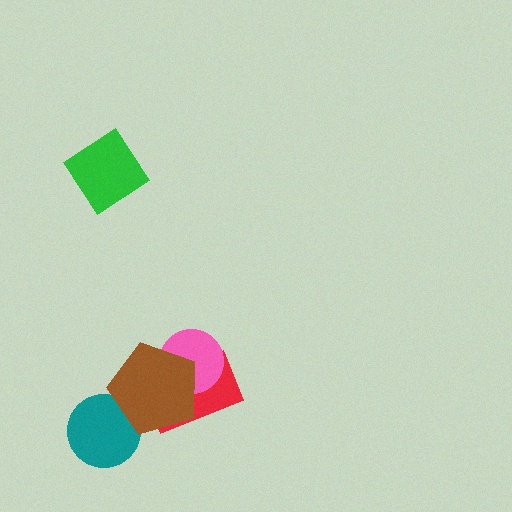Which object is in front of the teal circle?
The brown pentagon is in front of the teal circle.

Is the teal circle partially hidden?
Yes, it is partially covered by another shape.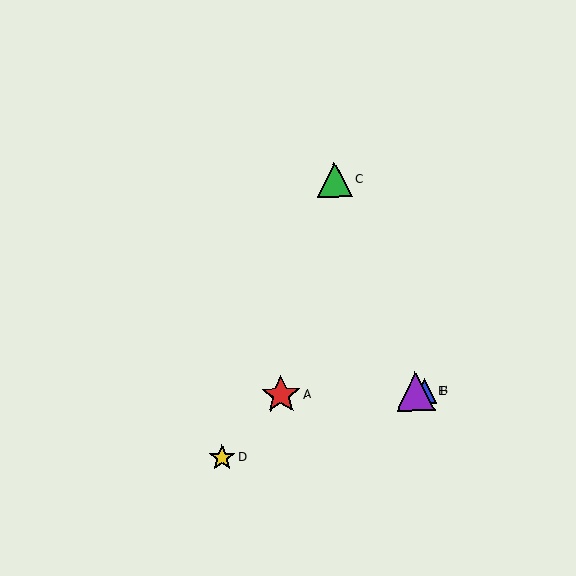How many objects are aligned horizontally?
3 objects (A, B, E) are aligned horizontally.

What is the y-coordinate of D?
Object D is at y≈458.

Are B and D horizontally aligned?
No, B is at y≈391 and D is at y≈458.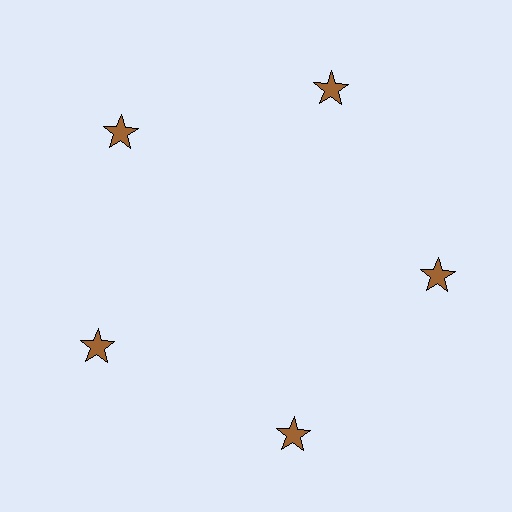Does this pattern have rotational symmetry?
Yes, this pattern has 5-fold rotational symmetry. It looks the same after rotating 72 degrees around the center.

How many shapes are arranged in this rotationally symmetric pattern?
There are 5 shapes, arranged in 5 groups of 1.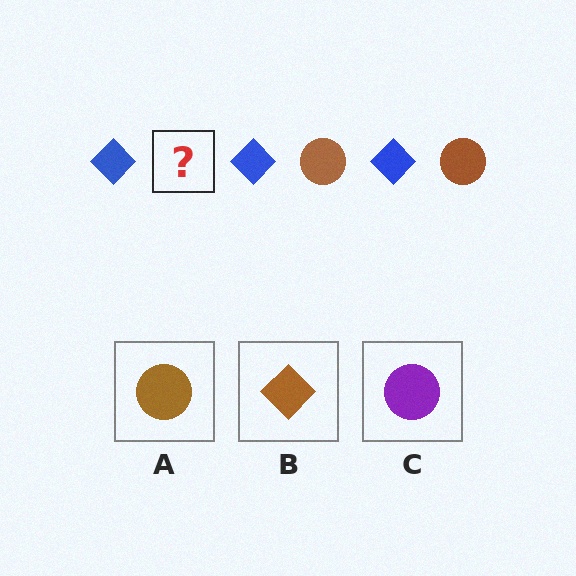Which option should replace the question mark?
Option A.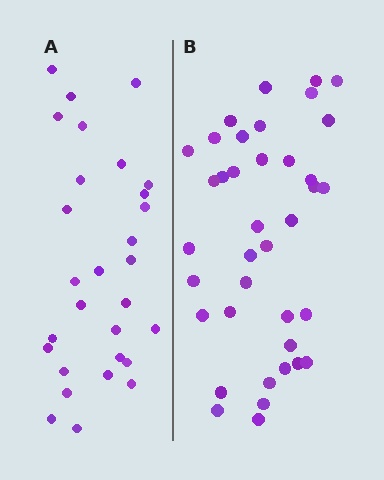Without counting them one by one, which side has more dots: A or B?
Region B (the right region) has more dots.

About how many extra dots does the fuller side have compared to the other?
Region B has roughly 8 or so more dots than region A.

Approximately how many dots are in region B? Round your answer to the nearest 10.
About 40 dots. (The exact count is 38, which rounds to 40.)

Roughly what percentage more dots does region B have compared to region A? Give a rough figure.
About 30% more.